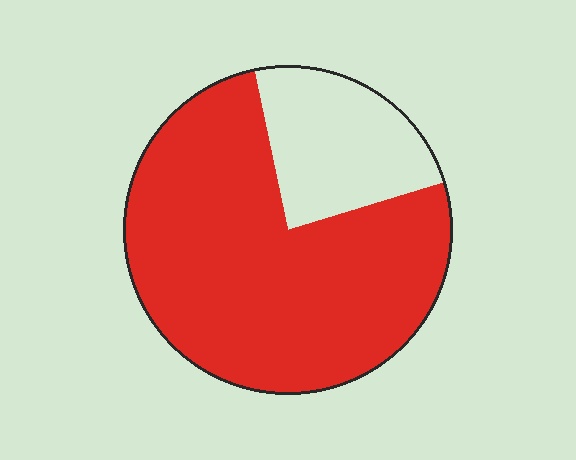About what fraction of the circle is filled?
About three quarters (3/4).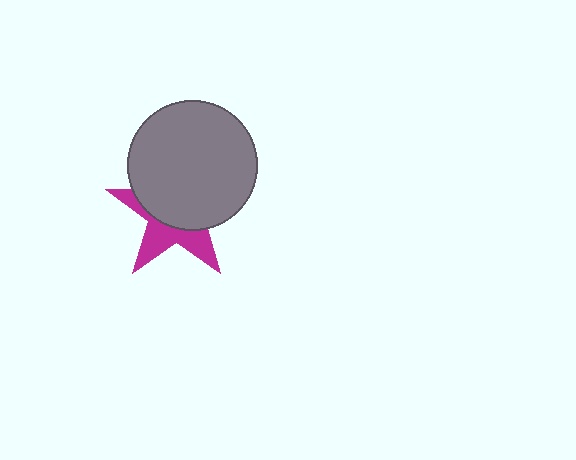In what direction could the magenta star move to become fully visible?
The magenta star could move down. That would shift it out from behind the gray circle entirely.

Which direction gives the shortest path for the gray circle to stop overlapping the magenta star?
Moving up gives the shortest separation.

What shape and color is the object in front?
The object in front is a gray circle.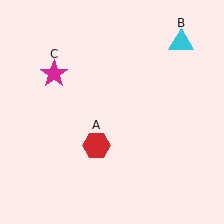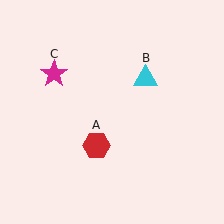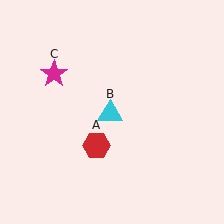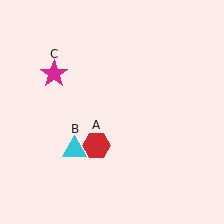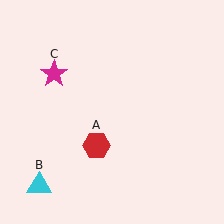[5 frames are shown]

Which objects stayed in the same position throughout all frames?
Red hexagon (object A) and magenta star (object C) remained stationary.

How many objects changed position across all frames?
1 object changed position: cyan triangle (object B).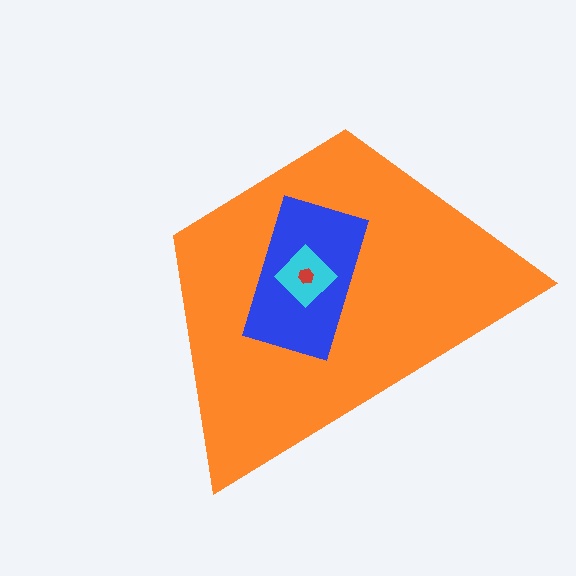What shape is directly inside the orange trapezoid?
The blue rectangle.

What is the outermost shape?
The orange trapezoid.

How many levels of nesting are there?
4.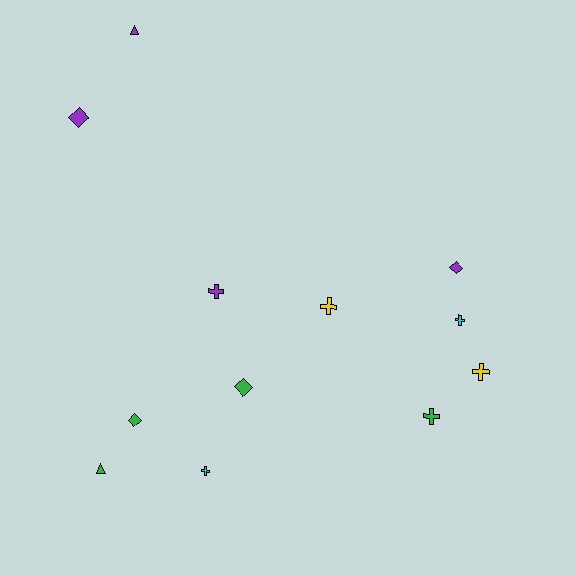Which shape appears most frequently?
Cross, with 6 objects.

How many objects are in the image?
There are 12 objects.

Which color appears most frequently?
Purple, with 4 objects.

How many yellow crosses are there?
There are 2 yellow crosses.